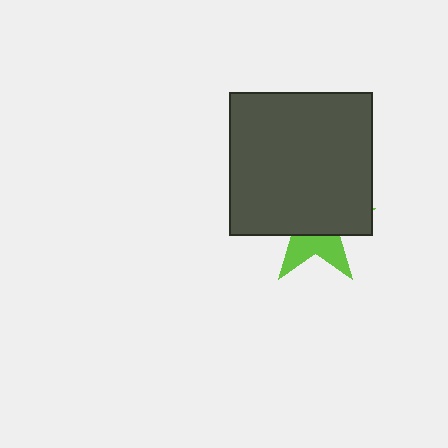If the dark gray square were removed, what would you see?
You would see the complete lime star.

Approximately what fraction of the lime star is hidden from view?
Roughly 63% of the lime star is hidden behind the dark gray square.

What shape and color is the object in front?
The object in front is a dark gray square.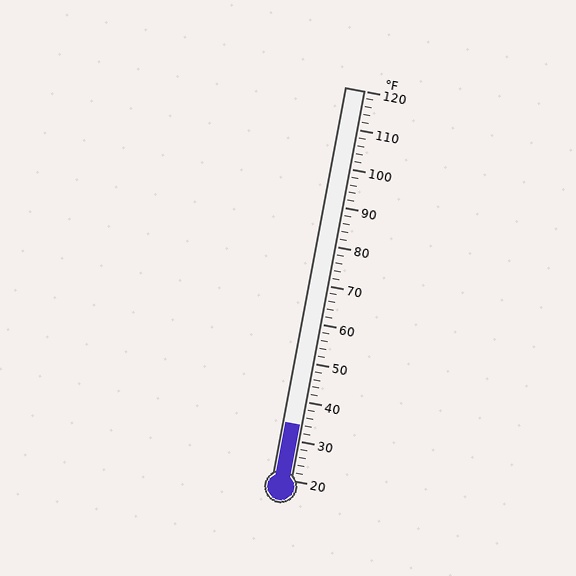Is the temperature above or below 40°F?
The temperature is below 40°F.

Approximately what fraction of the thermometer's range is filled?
The thermometer is filled to approximately 15% of its range.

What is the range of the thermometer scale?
The thermometer scale ranges from 20°F to 120°F.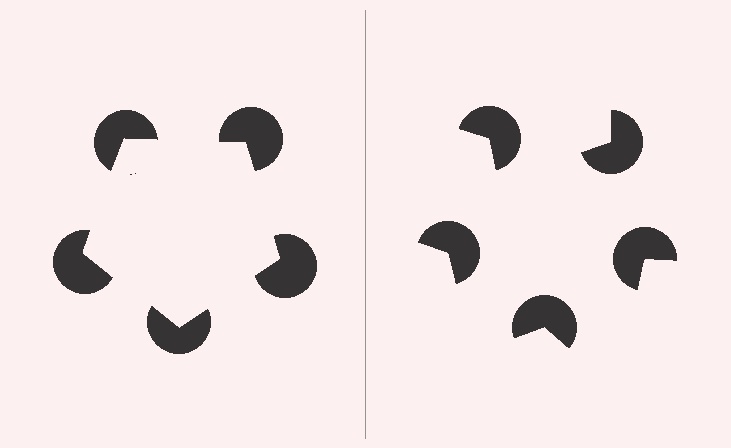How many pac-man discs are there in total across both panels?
10 — 5 on each side.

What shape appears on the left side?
An illusory pentagon.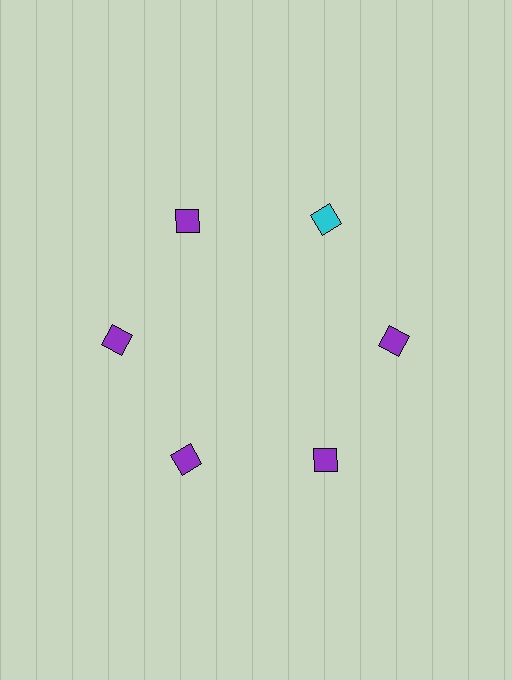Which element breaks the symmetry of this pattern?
The cyan diamond at roughly the 1 o'clock position breaks the symmetry. All other shapes are purple diamonds.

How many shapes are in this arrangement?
There are 6 shapes arranged in a ring pattern.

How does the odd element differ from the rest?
It has a different color: cyan instead of purple.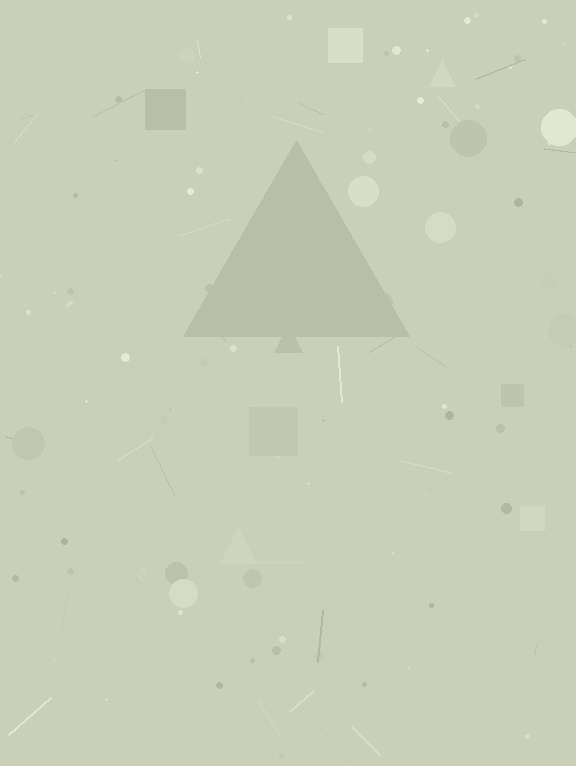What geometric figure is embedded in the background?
A triangle is embedded in the background.